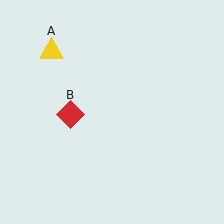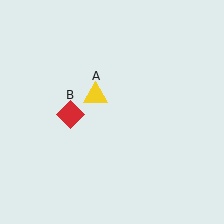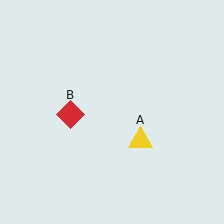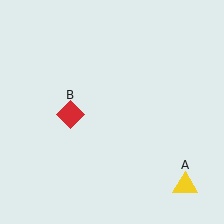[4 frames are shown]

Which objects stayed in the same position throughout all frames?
Red diamond (object B) remained stationary.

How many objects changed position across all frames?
1 object changed position: yellow triangle (object A).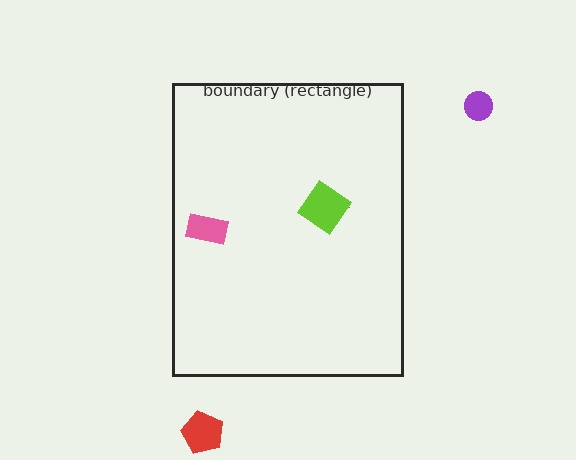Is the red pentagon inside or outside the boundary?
Outside.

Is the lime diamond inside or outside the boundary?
Inside.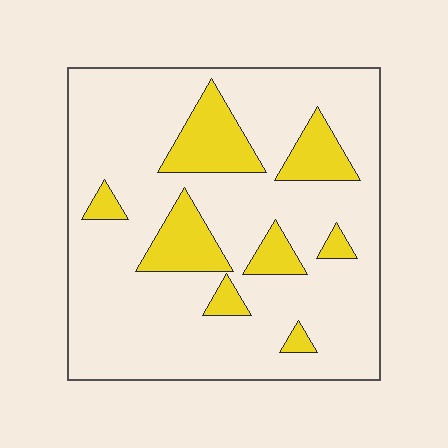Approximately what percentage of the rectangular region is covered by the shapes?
Approximately 20%.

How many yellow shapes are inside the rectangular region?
8.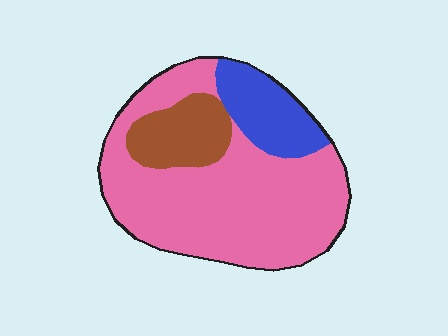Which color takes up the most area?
Pink, at roughly 70%.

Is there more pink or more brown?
Pink.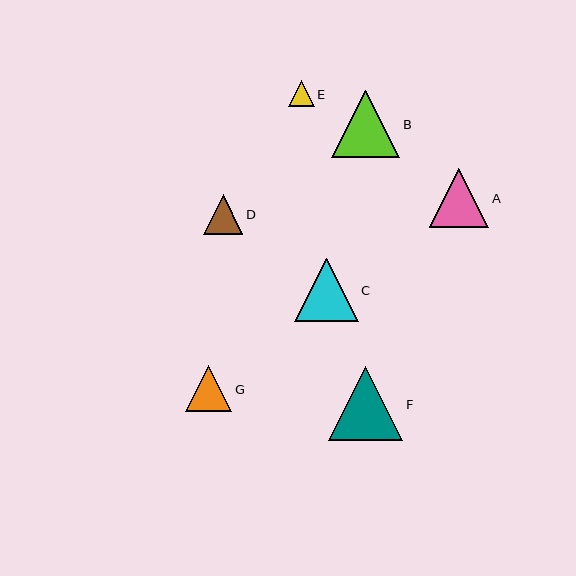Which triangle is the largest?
Triangle F is the largest with a size of approximately 74 pixels.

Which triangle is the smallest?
Triangle E is the smallest with a size of approximately 26 pixels.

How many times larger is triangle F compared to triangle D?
Triangle F is approximately 1.9 times the size of triangle D.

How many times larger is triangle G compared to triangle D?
Triangle G is approximately 1.2 times the size of triangle D.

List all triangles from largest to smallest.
From largest to smallest: F, B, C, A, G, D, E.